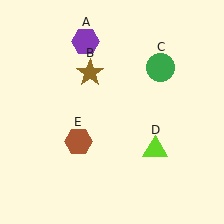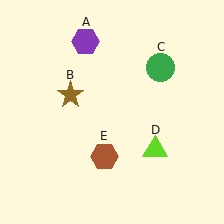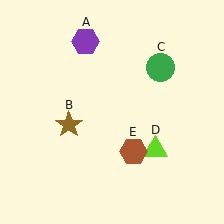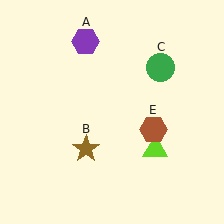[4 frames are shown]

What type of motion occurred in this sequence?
The brown star (object B), brown hexagon (object E) rotated counterclockwise around the center of the scene.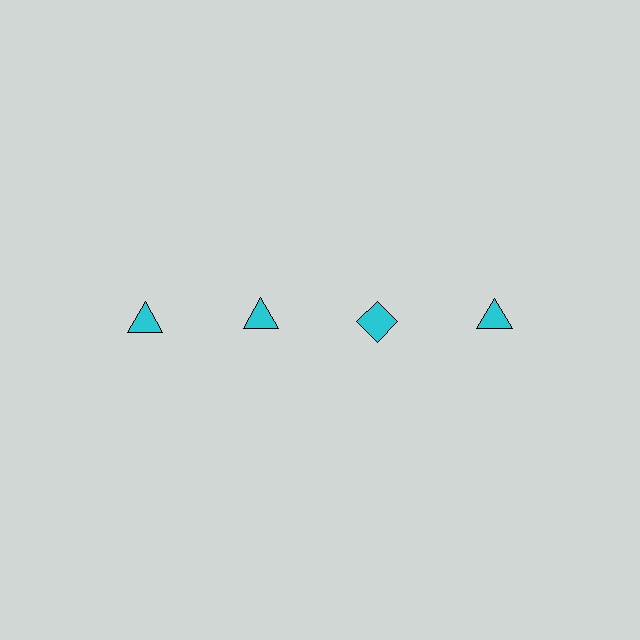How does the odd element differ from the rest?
It has a different shape: diamond instead of triangle.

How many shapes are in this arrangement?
There are 4 shapes arranged in a grid pattern.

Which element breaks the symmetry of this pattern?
The cyan diamond in the top row, center column breaks the symmetry. All other shapes are cyan triangles.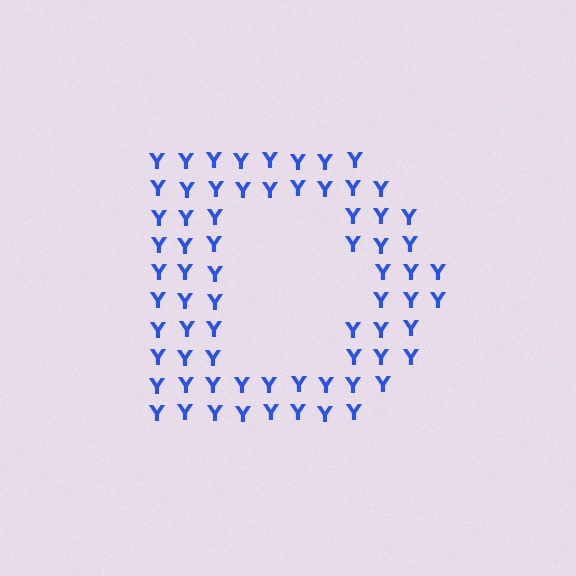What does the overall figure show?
The overall figure shows the letter D.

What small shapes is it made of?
It is made of small letter Y's.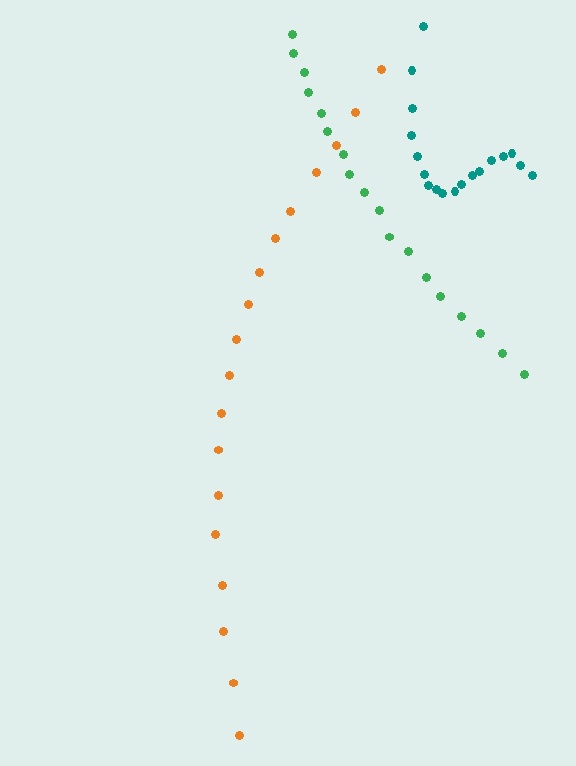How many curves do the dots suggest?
There are 3 distinct paths.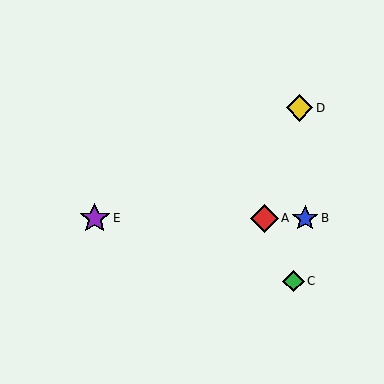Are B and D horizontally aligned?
No, B is at y≈218 and D is at y≈108.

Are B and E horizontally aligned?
Yes, both are at y≈218.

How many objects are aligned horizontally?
3 objects (A, B, E) are aligned horizontally.